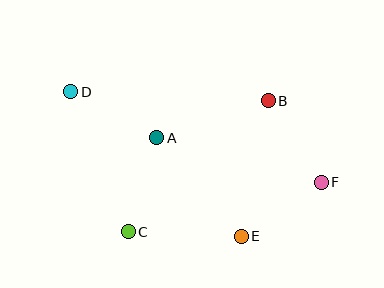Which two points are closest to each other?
Points E and F are closest to each other.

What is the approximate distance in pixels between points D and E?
The distance between D and E is approximately 224 pixels.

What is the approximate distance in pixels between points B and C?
The distance between B and C is approximately 192 pixels.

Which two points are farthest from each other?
Points D and F are farthest from each other.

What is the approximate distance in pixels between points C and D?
The distance between C and D is approximately 152 pixels.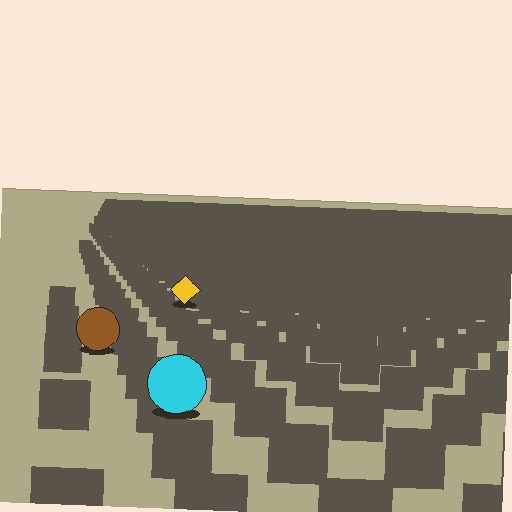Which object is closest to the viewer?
The cyan circle is closest. The texture marks near it are larger and more spread out.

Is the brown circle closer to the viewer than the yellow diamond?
Yes. The brown circle is closer — you can tell from the texture gradient: the ground texture is coarser near it.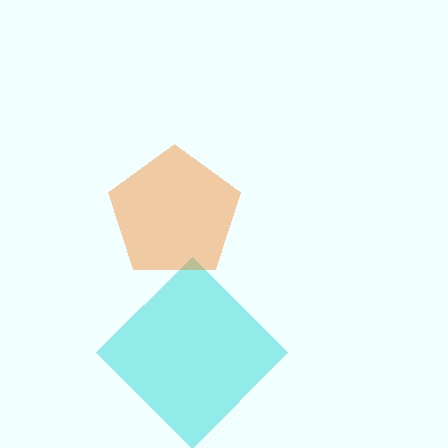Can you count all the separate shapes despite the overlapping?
Yes, there are 2 separate shapes.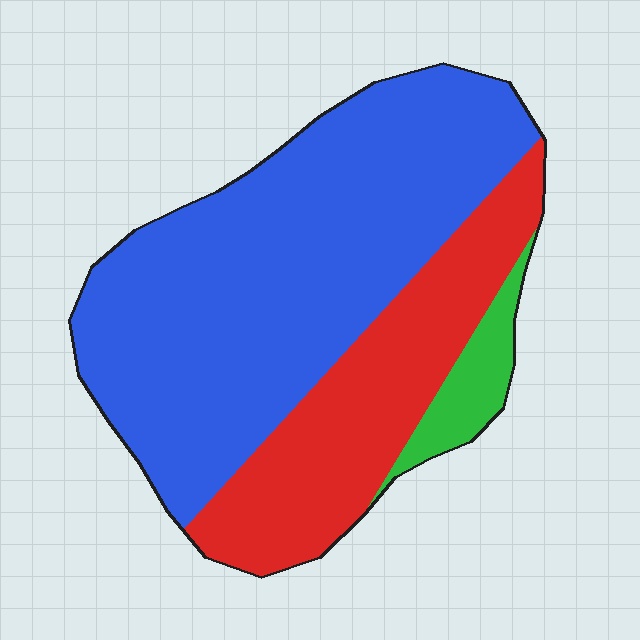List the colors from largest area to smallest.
From largest to smallest: blue, red, green.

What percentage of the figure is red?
Red covers about 30% of the figure.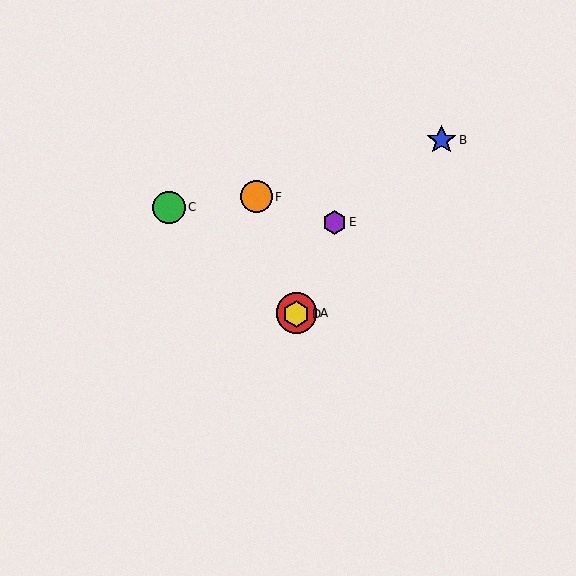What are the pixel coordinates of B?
Object B is at (441, 140).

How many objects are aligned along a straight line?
3 objects (A, D, E) are aligned along a straight line.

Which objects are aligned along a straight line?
Objects A, D, E are aligned along a straight line.